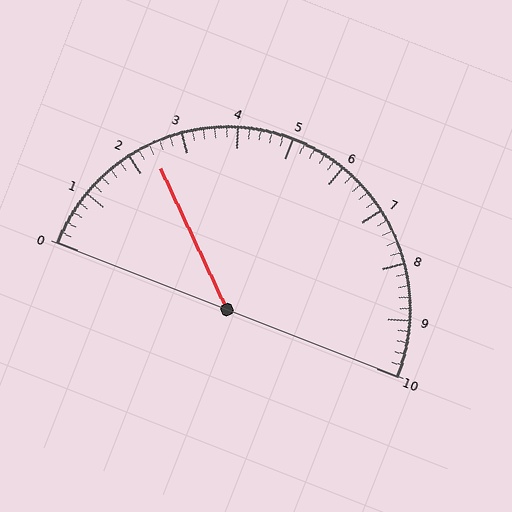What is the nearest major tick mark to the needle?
The nearest major tick mark is 2.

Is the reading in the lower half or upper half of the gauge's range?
The reading is in the lower half of the range (0 to 10).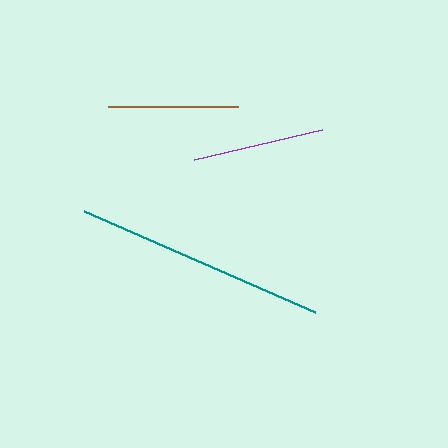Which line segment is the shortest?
The brown line is the shortest at approximately 131 pixels.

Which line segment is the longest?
The teal line is the longest at approximately 252 pixels.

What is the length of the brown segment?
The brown segment is approximately 131 pixels long.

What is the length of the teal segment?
The teal segment is approximately 252 pixels long.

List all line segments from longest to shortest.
From longest to shortest: teal, purple, brown.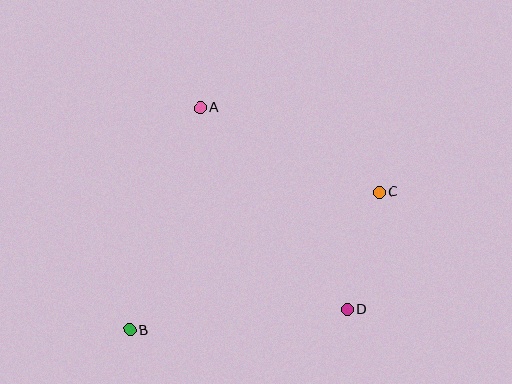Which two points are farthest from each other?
Points B and C are farthest from each other.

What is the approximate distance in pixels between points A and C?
The distance between A and C is approximately 198 pixels.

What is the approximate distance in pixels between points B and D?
The distance between B and D is approximately 218 pixels.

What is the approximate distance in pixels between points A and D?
The distance between A and D is approximately 250 pixels.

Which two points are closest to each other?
Points C and D are closest to each other.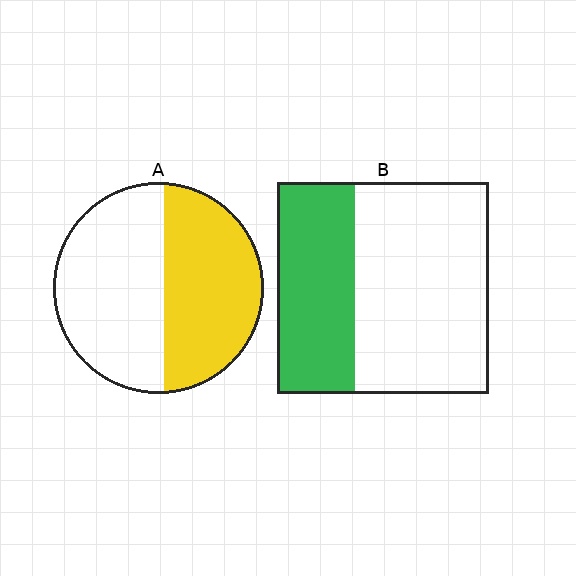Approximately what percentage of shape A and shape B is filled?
A is approximately 45% and B is approximately 35%.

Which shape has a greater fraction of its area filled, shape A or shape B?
Shape A.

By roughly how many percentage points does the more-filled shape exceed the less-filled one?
By roughly 10 percentage points (A over B).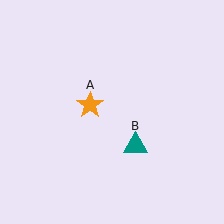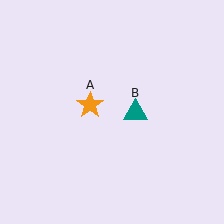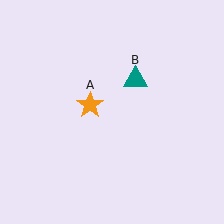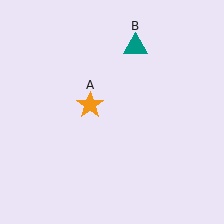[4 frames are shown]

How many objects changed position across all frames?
1 object changed position: teal triangle (object B).